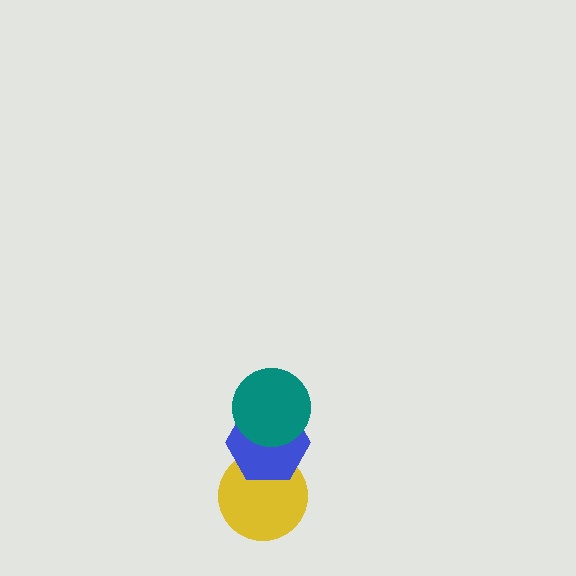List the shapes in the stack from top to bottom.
From top to bottom: the teal circle, the blue hexagon, the yellow circle.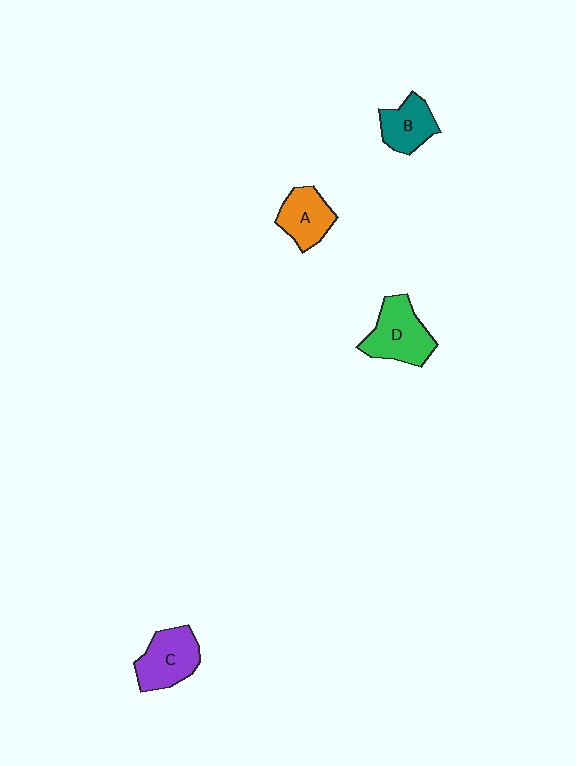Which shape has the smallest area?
Shape B (teal).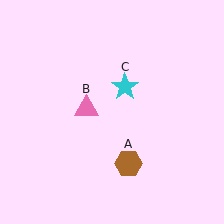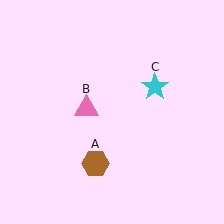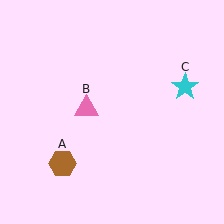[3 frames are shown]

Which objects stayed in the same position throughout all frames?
Pink triangle (object B) remained stationary.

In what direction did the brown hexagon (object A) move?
The brown hexagon (object A) moved left.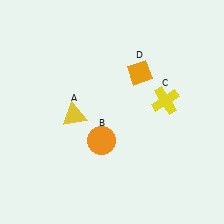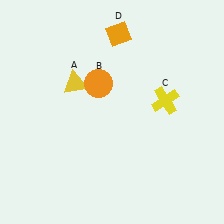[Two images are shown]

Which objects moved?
The objects that moved are: the yellow triangle (A), the orange circle (B), the orange diamond (D).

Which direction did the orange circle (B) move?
The orange circle (B) moved up.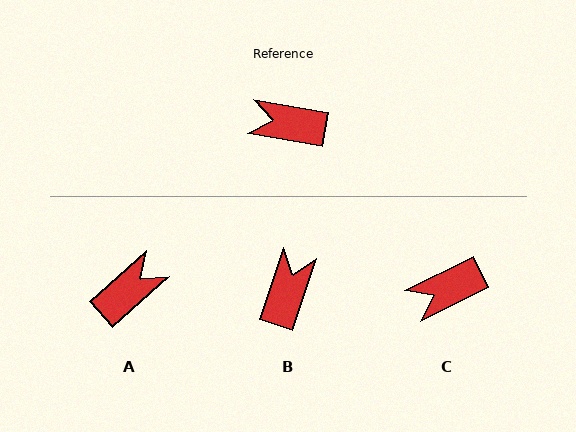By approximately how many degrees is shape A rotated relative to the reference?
Approximately 128 degrees clockwise.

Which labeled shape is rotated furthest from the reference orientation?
A, about 128 degrees away.